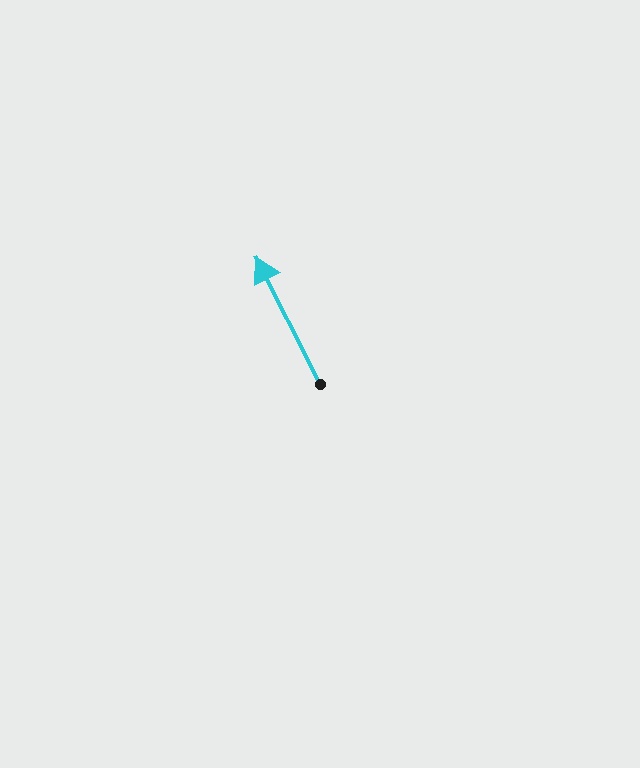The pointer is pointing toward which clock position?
Roughly 11 o'clock.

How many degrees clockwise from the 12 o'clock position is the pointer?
Approximately 333 degrees.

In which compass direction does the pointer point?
Northwest.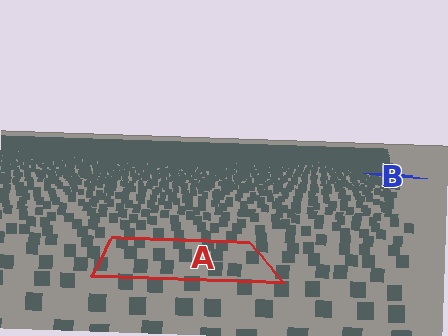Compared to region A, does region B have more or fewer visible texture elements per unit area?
Region B has more texture elements per unit area — they are packed more densely because it is farther away.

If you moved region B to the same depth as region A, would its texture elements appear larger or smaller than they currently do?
They would appear larger. At a closer depth, the same texture elements are projected at a bigger on-screen size.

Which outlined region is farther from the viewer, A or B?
Region B is farther from the viewer — the texture elements inside it appear smaller and more densely packed.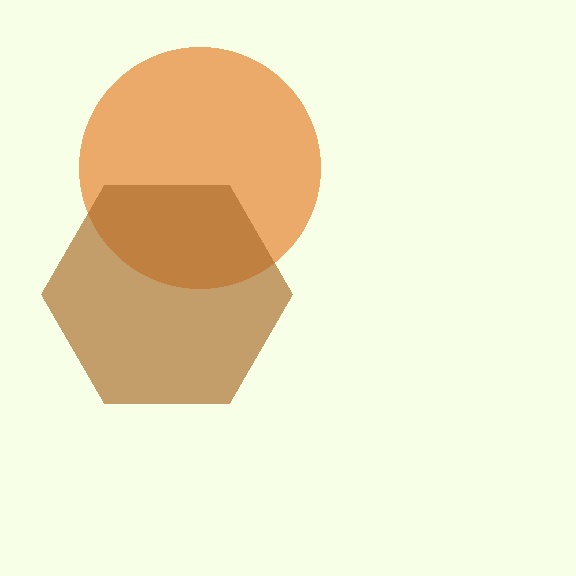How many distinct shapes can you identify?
There are 2 distinct shapes: an orange circle, a brown hexagon.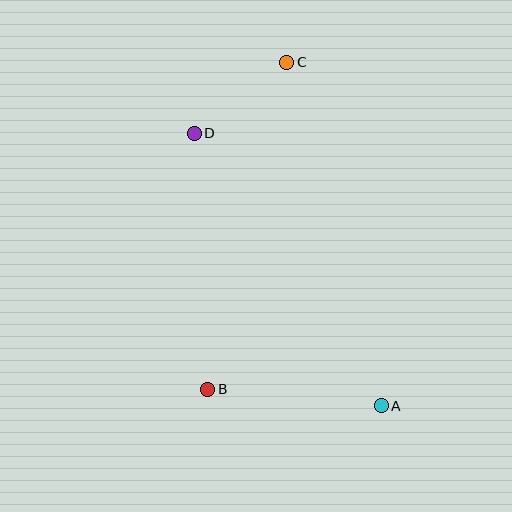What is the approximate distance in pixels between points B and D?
The distance between B and D is approximately 256 pixels.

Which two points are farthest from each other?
Points A and C are farthest from each other.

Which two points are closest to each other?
Points C and D are closest to each other.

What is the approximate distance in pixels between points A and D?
The distance between A and D is approximately 330 pixels.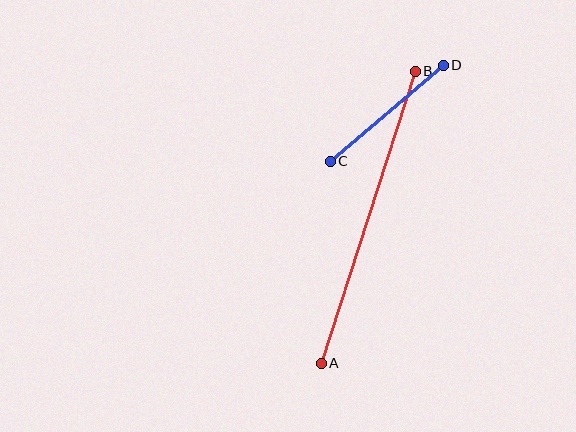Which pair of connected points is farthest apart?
Points A and B are farthest apart.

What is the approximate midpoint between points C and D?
The midpoint is at approximately (387, 113) pixels.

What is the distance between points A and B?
The distance is approximately 307 pixels.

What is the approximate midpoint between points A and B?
The midpoint is at approximately (368, 217) pixels.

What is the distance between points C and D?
The distance is approximately 148 pixels.